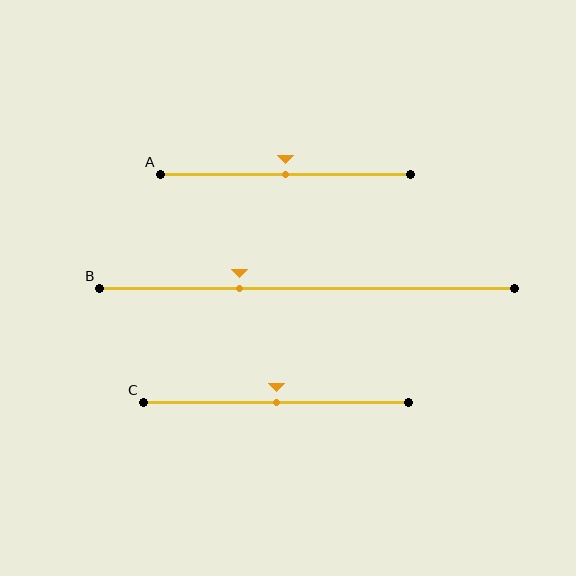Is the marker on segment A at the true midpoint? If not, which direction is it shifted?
Yes, the marker on segment A is at the true midpoint.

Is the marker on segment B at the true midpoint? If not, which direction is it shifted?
No, the marker on segment B is shifted to the left by about 16% of the segment length.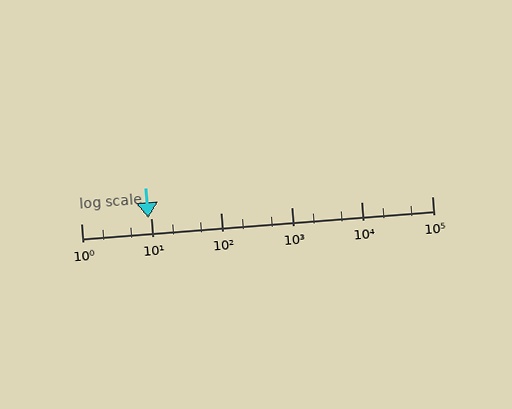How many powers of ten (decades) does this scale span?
The scale spans 5 decades, from 1 to 100000.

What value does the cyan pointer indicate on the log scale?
The pointer indicates approximately 9.2.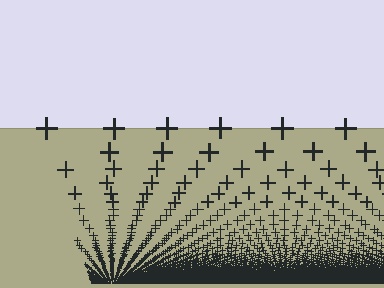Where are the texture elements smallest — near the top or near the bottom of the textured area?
Near the bottom.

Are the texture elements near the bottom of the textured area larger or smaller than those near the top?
Smaller. The gradient is inverted — elements near the bottom are smaller and denser.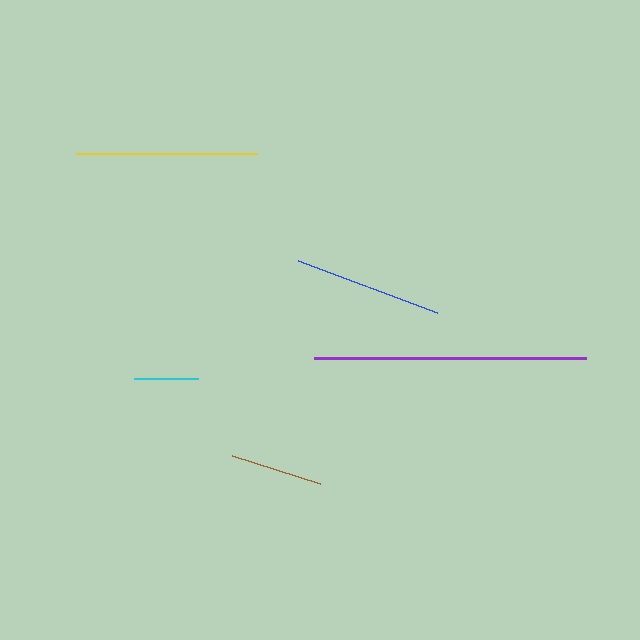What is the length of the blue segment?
The blue segment is approximately 149 pixels long.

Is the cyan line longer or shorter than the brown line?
The brown line is longer than the cyan line.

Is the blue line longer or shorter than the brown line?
The blue line is longer than the brown line.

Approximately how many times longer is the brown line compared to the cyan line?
The brown line is approximately 1.5 times the length of the cyan line.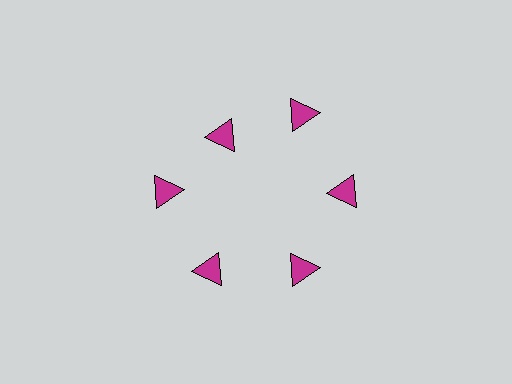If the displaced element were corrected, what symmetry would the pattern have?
It would have 6-fold rotational symmetry — the pattern would map onto itself every 60 degrees.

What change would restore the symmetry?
The symmetry would be restored by moving it outward, back onto the ring so that all 6 triangles sit at equal angles and equal distance from the center.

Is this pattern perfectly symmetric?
No. The 6 magenta triangles are arranged in a ring, but one element near the 11 o'clock position is pulled inward toward the center, breaking the 6-fold rotational symmetry.